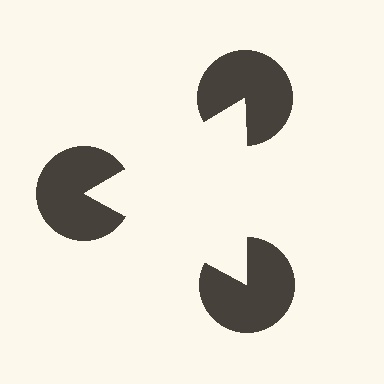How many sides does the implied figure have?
3 sides.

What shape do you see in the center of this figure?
An illusory triangle — its edges are inferred from the aligned wedge cuts in the pac-man discs, not physically drawn.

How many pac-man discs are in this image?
There are 3 — one at each vertex of the illusory triangle.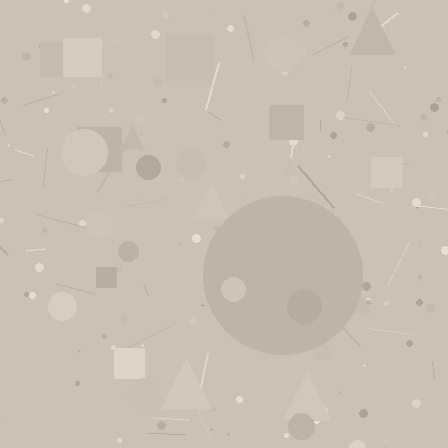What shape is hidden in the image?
A circle is hidden in the image.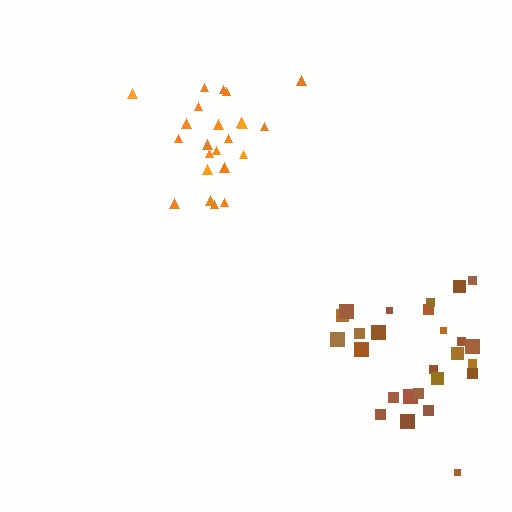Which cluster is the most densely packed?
Orange.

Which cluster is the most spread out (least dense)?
Brown.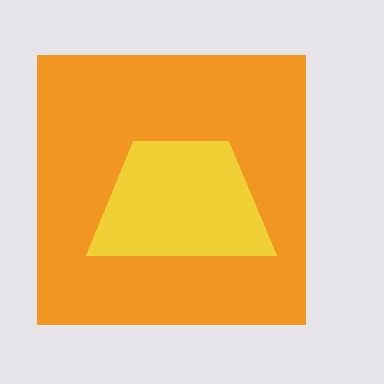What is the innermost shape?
The yellow trapezoid.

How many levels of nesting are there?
2.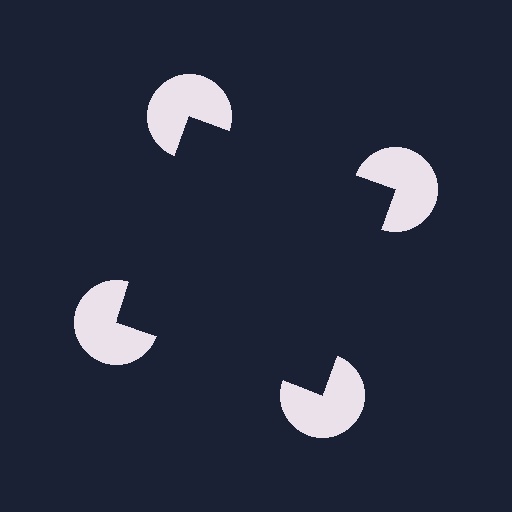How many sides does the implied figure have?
4 sides.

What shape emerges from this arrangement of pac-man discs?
An illusory square — its edges are inferred from the aligned wedge cuts in the pac-man discs, not physically drawn.